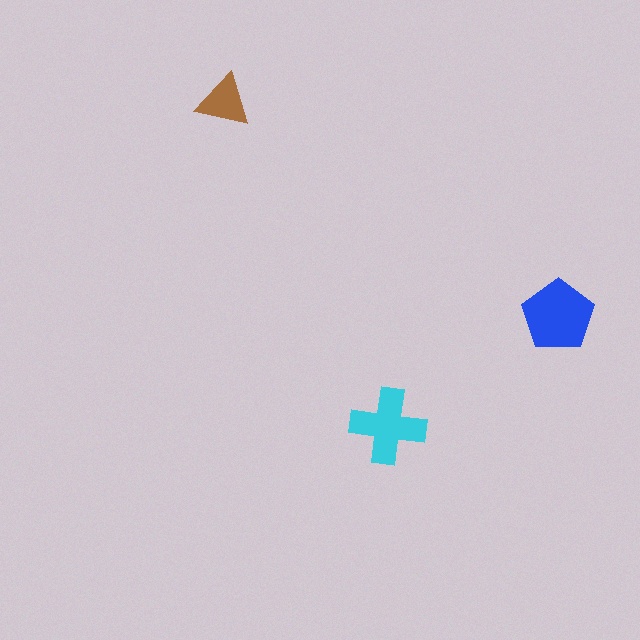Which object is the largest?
The blue pentagon.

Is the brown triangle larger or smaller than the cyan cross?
Smaller.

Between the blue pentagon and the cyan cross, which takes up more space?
The blue pentagon.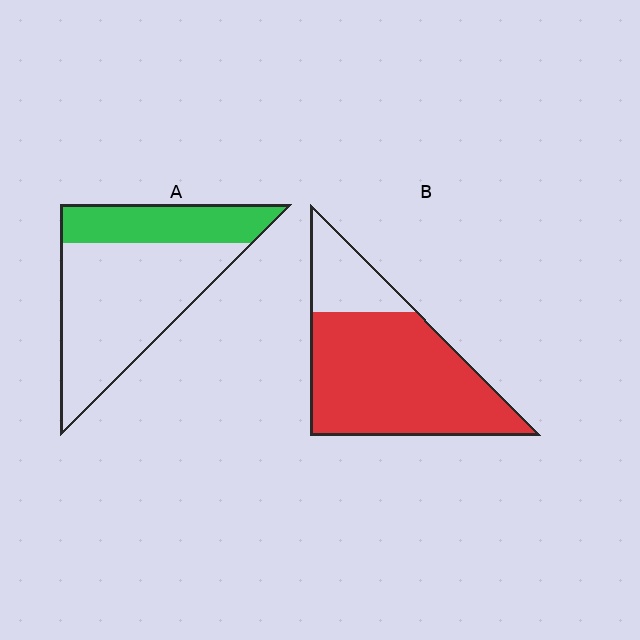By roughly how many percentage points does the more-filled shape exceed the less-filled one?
By roughly 45 percentage points (B over A).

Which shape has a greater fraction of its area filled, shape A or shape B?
Shape B.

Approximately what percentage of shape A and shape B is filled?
A is approximately 30% and B is approximately 80%.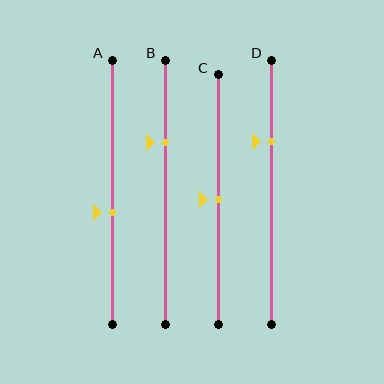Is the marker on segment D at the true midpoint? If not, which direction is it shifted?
No, the marker on segment D is shifted upward by about 19% of the segment length.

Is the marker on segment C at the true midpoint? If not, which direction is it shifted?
Yes, the marker on segment C is at the true midpoint.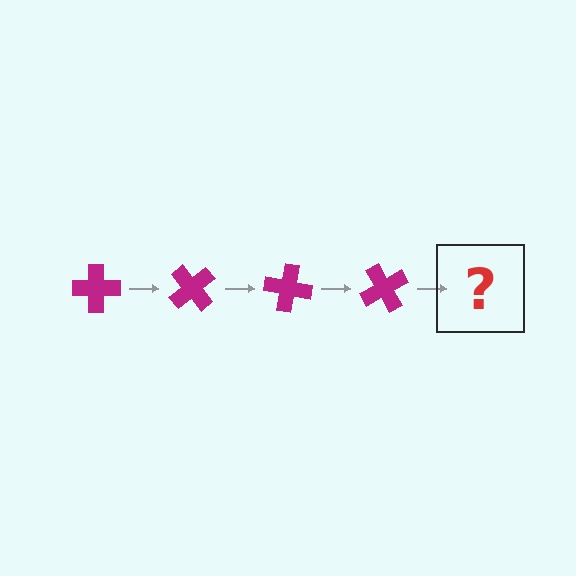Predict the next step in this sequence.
The next step is a magenta cross rotated 200 degrees.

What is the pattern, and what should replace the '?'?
The pattern is that the cross rotates 50 degrees each step. The '?' should be a magenta cross rotated 200 degrees.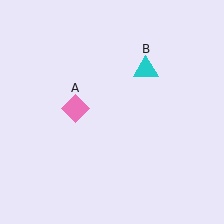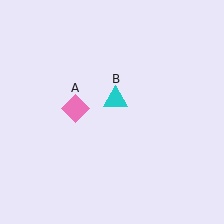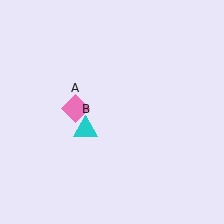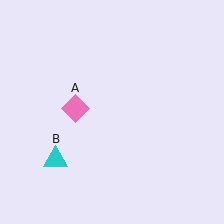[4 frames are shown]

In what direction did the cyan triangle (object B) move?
The cyan triangle (object B) moved down and to the left.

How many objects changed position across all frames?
1 object changed position: cyan triangle (object B).